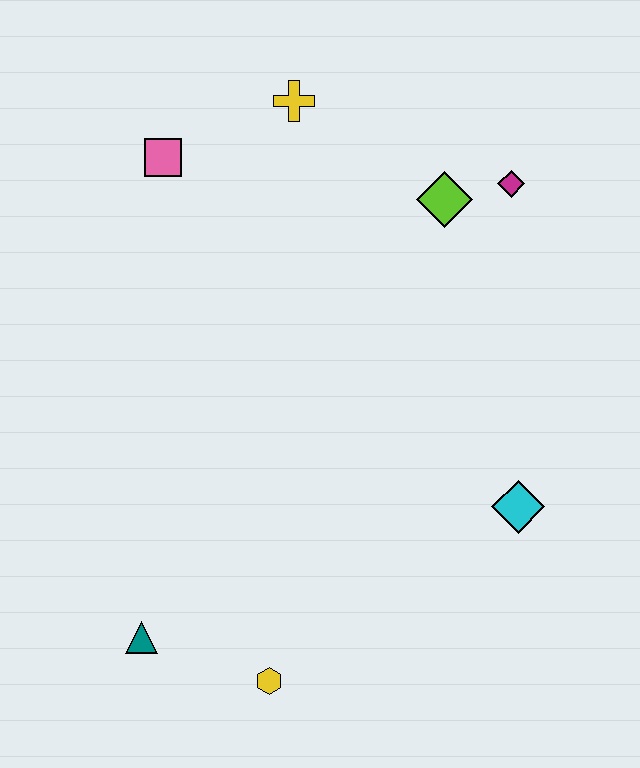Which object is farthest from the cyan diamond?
The pink square is farthest from the cyan diamond.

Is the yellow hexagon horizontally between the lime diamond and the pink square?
Yes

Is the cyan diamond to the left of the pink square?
No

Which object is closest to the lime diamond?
The magenta diamond is closest to the lime diamond.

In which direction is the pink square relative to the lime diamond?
The pink square is to the left of the lime diamond.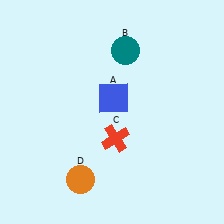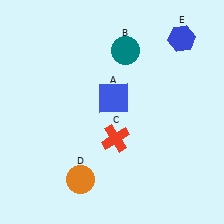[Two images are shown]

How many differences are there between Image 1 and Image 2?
There is 1 difference between the two images.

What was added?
A blue hexagon (E) was added in Image 2.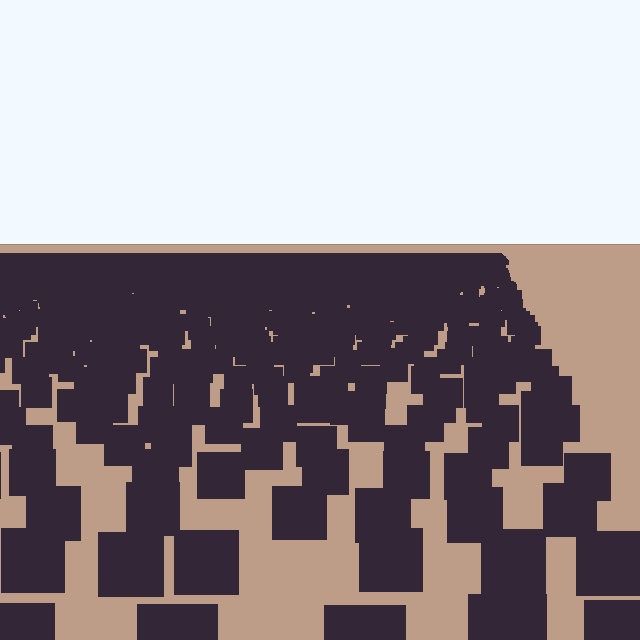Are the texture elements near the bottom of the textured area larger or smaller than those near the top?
Larger. Near the bottom, elements are closer to the viewer and appear at a bigger on-screen size.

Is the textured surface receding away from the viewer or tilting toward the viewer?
The surface is receding away from the viewer. Texture elements get smaller and denser toward the top.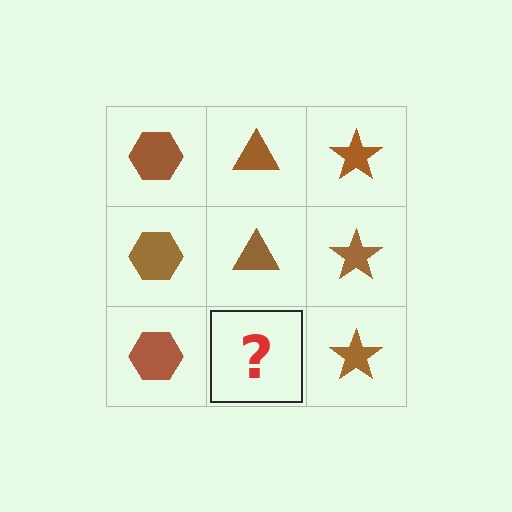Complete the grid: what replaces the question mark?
The question mark should be replaced with a brown triangle.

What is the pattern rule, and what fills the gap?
The rule is that each column has a consistent shape. The gap should be filled with a brown triangle.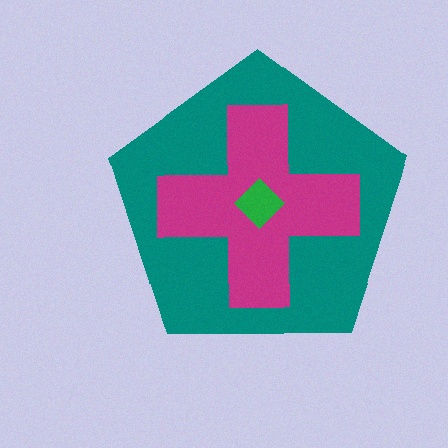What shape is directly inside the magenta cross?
The green diamond.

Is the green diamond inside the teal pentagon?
Yes.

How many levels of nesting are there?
3.